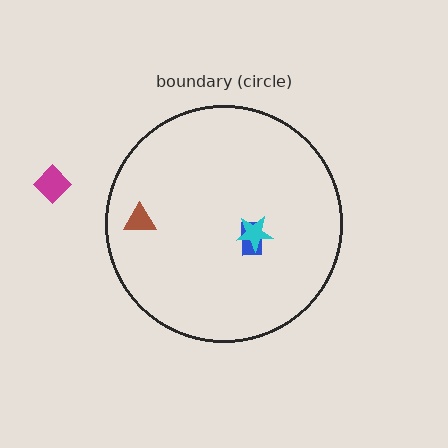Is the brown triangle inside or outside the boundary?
Inside.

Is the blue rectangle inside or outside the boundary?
Inside.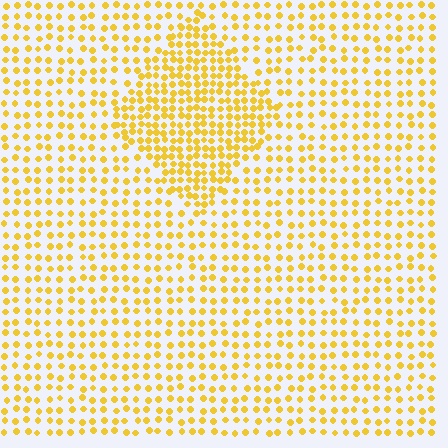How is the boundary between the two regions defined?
The boundary is defined by a change in element density (approximately 1.9x ratio). All elements are the same color, size, and shape.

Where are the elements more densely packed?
The elements are more densely packed inside the diamond boundary.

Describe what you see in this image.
The image contains small yellow elements arranged at two different densities. A diamond-shaped region is visible where the elements are more densely packed than the surrounding area.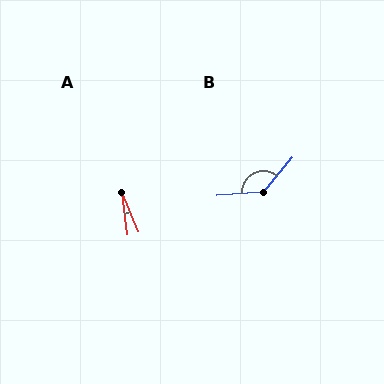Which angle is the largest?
B, at approximately 134 degrees.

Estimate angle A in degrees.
Approximately 15 degrees.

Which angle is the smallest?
A, at approximately 15 degrees.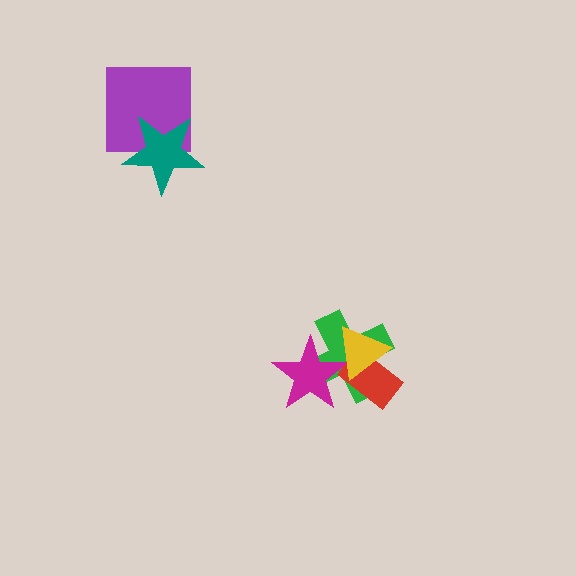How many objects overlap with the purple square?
1 object overlaps with the purple square.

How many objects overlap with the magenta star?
3 objects overlap with the magenta star.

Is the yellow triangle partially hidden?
No, no other shape covers it.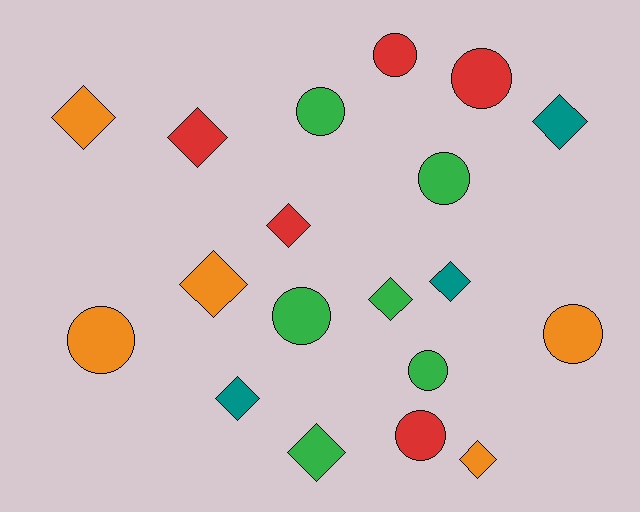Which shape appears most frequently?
Diamond, with 10 objects.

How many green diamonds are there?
There are 2 green diamonds.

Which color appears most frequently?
Green, with 6 objects.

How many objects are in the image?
There are 19 objects.